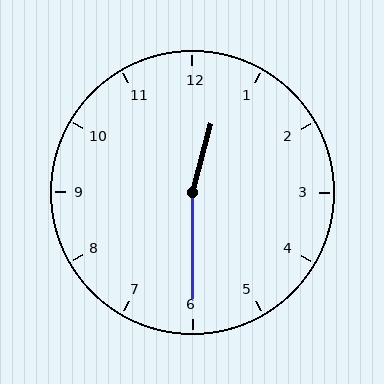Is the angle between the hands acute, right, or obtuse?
It is obtuse.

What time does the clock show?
12:30.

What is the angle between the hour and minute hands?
Approximately 165 degrees.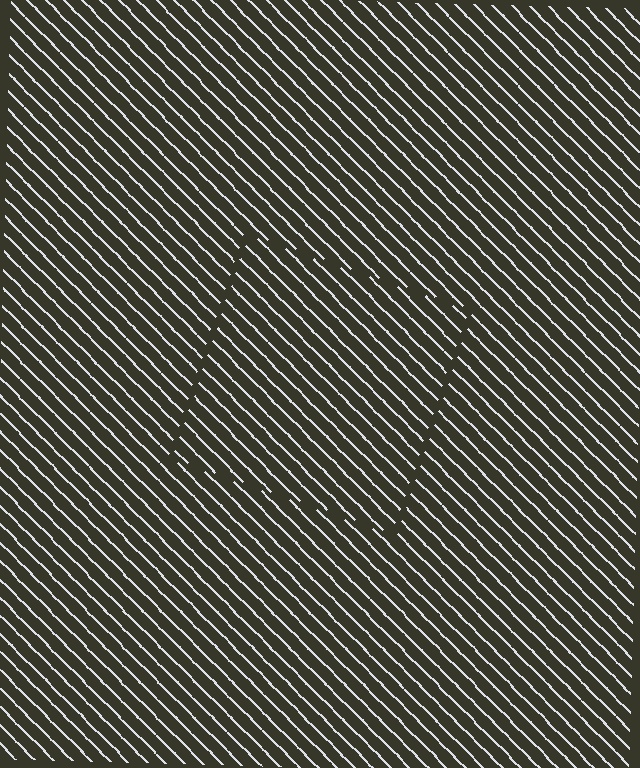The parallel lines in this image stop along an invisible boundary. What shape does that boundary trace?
An illusory square. The interior of the shape contains the same grating, shifted by half a period — the contour is defined by the phase discontinuity where line-ends from the inner and outer gratings abut.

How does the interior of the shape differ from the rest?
The interior of the shape contains the same grating, shifted by half a period — the contour is defined by the phase discontinuity where line-ends from the inner and outer gratings abut.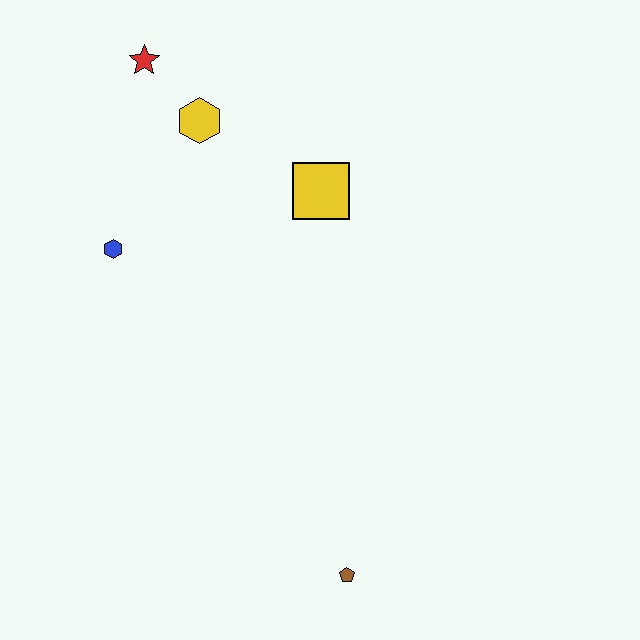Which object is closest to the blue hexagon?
The yellow hexagon is closest to the blue hexagon.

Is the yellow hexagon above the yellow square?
Yes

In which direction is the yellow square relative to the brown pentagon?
The yellow square is above the brown pentagon.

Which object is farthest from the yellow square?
The brown pentagon is farthest from the yellow square.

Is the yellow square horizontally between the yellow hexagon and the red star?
No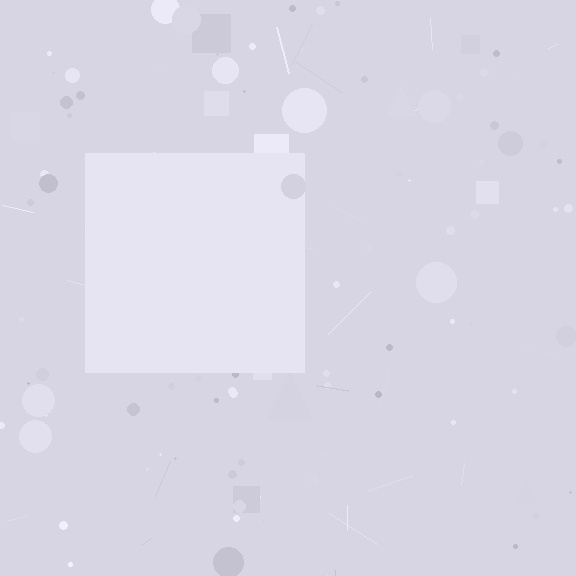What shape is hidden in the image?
A square is hidden in the image.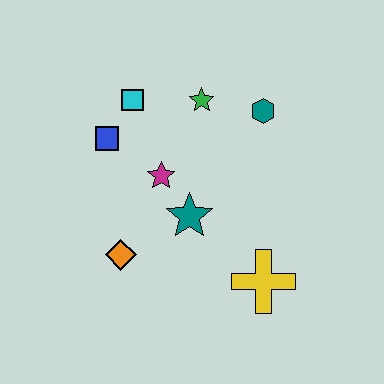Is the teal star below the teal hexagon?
Yes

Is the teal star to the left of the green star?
Yes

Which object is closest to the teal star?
The magenta star is closest to the teal star.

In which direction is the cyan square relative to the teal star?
The cyan square is above the teal star.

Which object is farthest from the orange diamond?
The teal hexagon is farthest from the orange diamond.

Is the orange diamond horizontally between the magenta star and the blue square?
Yes